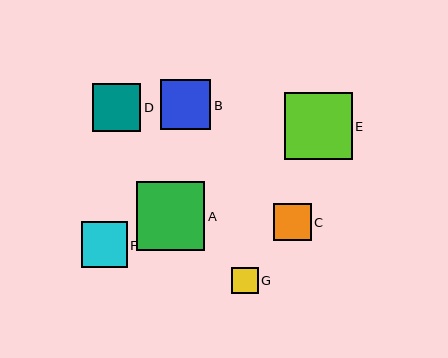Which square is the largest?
Square A is the largest with a size of approximately 68 pixels.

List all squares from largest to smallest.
From largest to smallest: A, E, B, D, F, C, G.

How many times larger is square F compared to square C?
Square F is approximately 1.2 times the size of square C.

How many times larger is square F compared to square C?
Square F is approximately 1.2 times the size of square C.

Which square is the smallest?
Square G is the smallest with a size of approximately 26 pixels.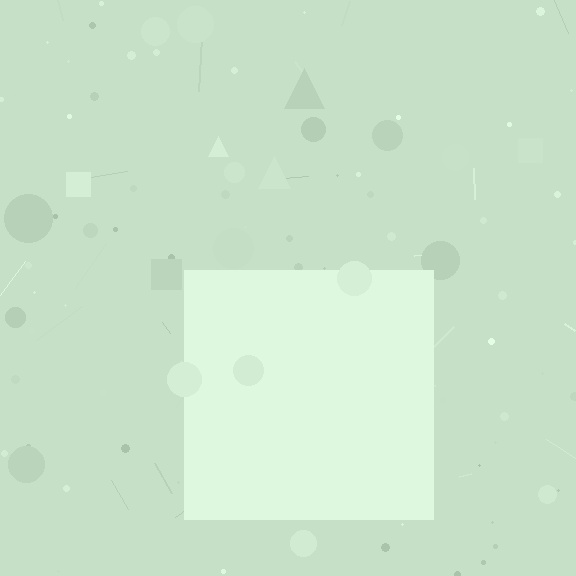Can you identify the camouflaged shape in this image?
The camouflaged shape is a square.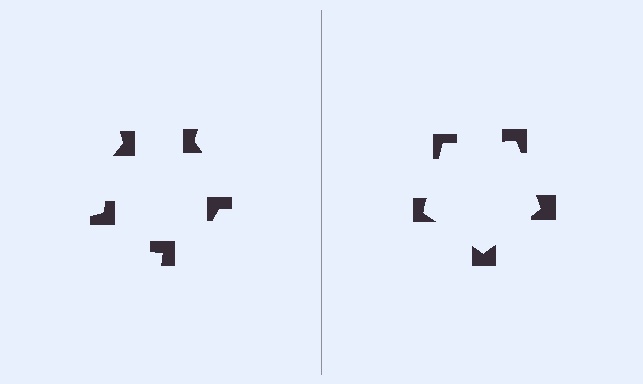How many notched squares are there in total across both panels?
10 — 5 on each side.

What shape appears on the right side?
An illusory pentagon.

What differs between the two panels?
The notched squares are positioned identically on both sides; only the wedge orientations differ. On the right they align to a pentagon; on the left they are misaligned.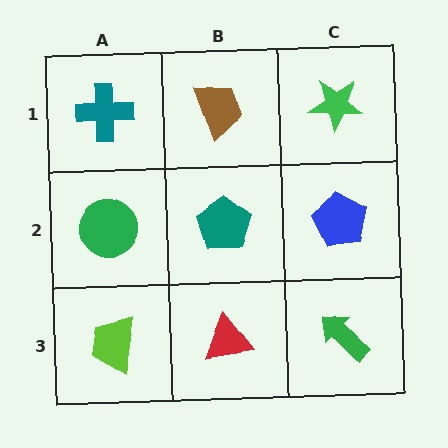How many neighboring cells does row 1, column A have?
2.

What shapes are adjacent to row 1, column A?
A green circle (row 2, column A), a brown trapezoid (row 1, column B).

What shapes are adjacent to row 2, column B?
A brown trapezoid (row 1, column B), a red triangle (row 3, column B), a green circle (row 2, column A), a blue pentagon (row 2, column C).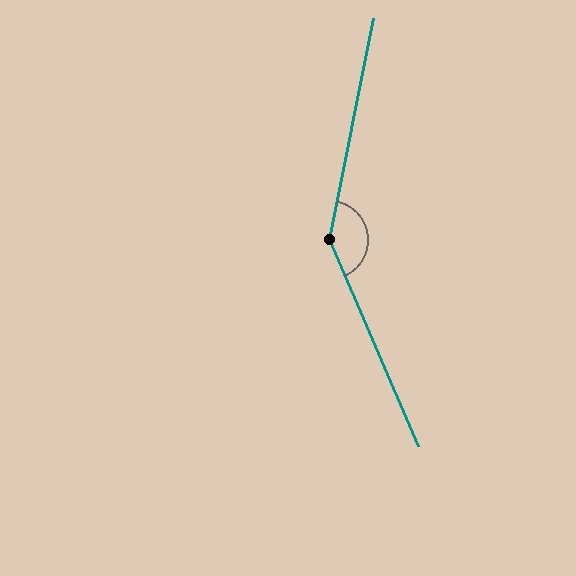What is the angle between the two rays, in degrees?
Approximately 145 degrees.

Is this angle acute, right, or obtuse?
It is obtuse.